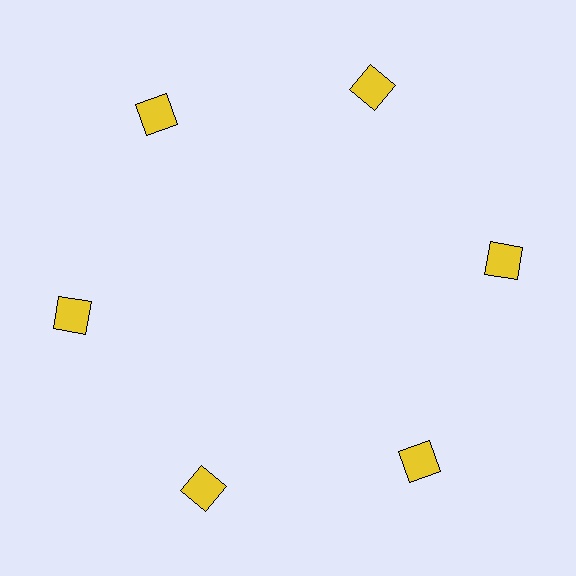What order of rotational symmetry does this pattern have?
This pattern has 6-fold rotational symmetry.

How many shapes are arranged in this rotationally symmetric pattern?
There are 6 shapes, arranged in 6 groups of 1.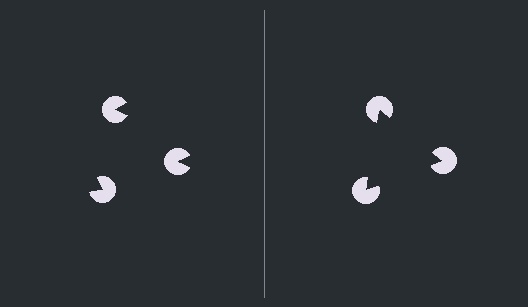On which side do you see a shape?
An illusory triangle appears on the right side. On the left side the wedge cuts are rotated, so no coherent shape forms.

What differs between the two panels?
The pac-man discs are positioned identically on both sides; only the wedge orientations differ. On the right they align to a triangle; on the left they are misaligned.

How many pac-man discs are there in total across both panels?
6 — 3 on each side.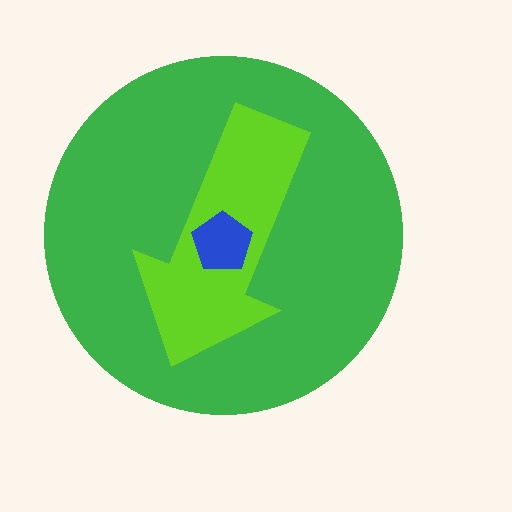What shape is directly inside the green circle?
The lime arrow.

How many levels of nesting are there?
3.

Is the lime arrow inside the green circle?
Yes.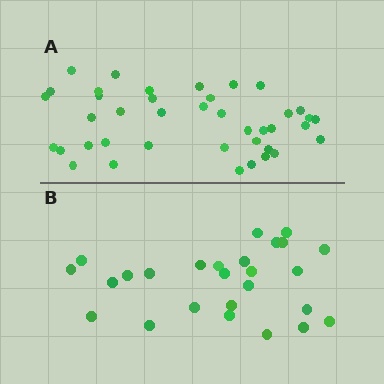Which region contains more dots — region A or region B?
Region A (the top region) has more dots.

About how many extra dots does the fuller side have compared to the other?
Region A has approximately 15 more dots than region B.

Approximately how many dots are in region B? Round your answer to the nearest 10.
About 30 dots. (The exact count is 26, which rounds to 30.)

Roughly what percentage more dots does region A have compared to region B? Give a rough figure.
About 55% more.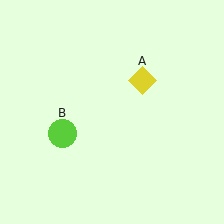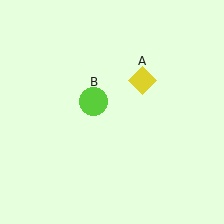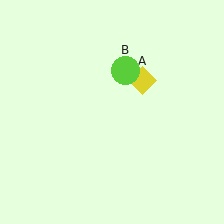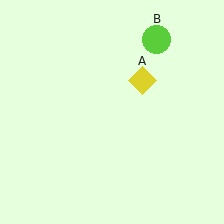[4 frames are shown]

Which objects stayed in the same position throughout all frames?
Yellow diamond (object A) remained stationary.